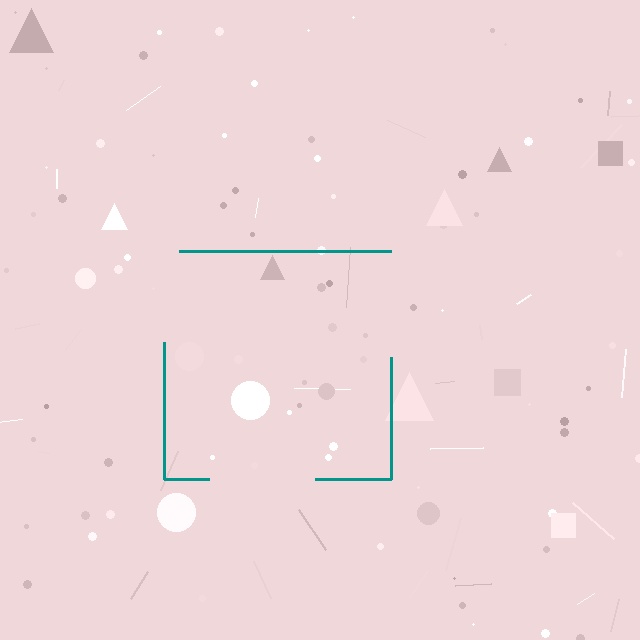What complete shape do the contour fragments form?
The contour fragments form a square.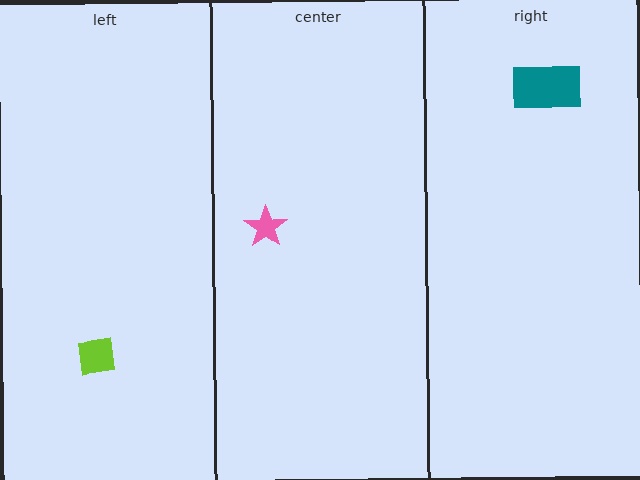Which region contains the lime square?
The left region.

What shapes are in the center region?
The pink star.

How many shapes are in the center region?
1.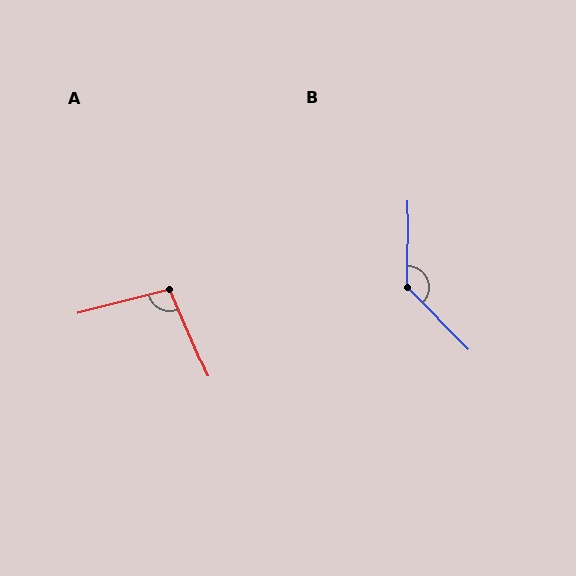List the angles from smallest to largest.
A (99°), B (134°).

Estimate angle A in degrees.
Approximately 99 degrees.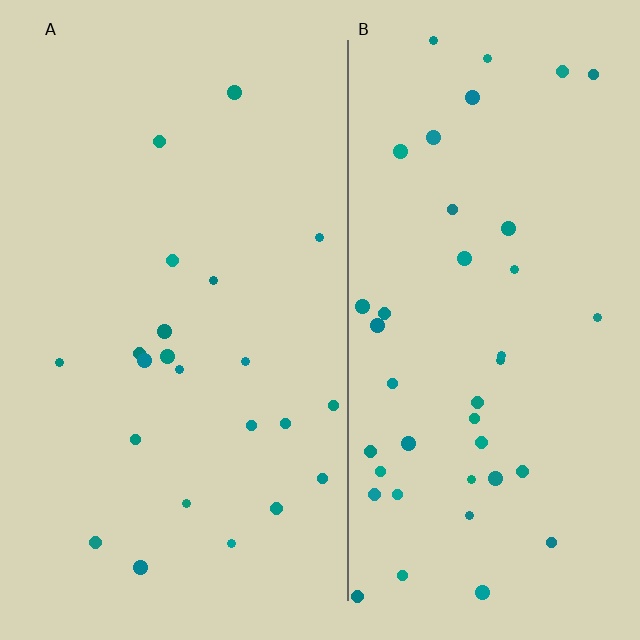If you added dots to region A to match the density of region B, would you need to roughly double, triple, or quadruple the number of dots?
Approximately double.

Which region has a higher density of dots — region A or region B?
B (the right).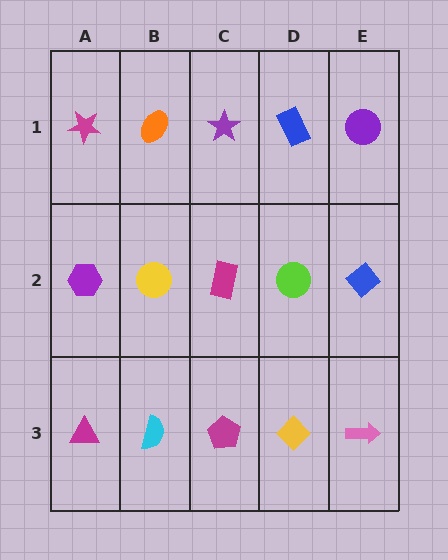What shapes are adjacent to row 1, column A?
A purple hexagon (row 2, column A), an orange ellipse (row 1, column B).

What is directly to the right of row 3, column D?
A pink arrow.